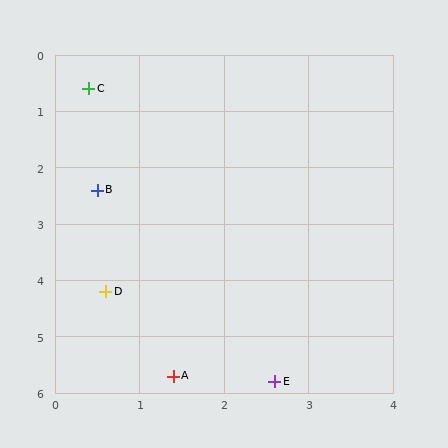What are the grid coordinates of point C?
Point C is at approximately (0.4, 0.6).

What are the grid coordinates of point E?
Point E is at approximately (2.6, 5.8).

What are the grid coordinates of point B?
Point B is at approximately (0.5, 2.4).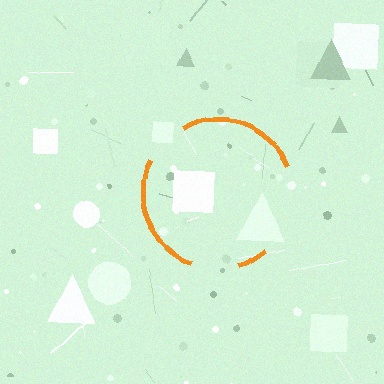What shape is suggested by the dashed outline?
The dashed outline suggests a circle.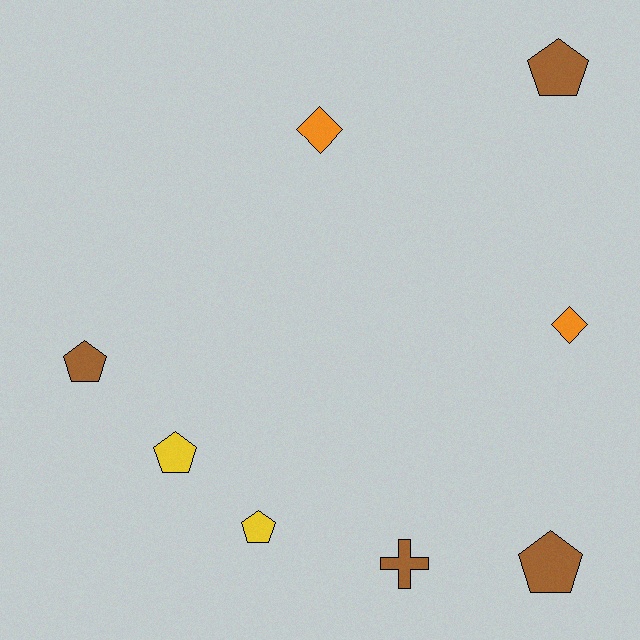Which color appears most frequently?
Brown, with 4 objects.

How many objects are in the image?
There are 8 objects.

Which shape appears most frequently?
Pentagon, with 5 objects.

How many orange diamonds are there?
There are 2 orange diamonds.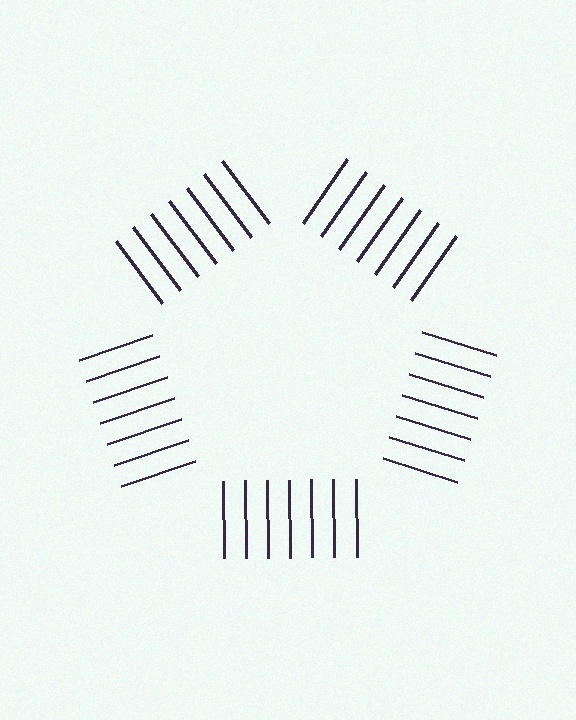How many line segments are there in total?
35 — 7 along each of the 5 edges.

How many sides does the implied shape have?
5 sides — the line-ends trace a pentagon.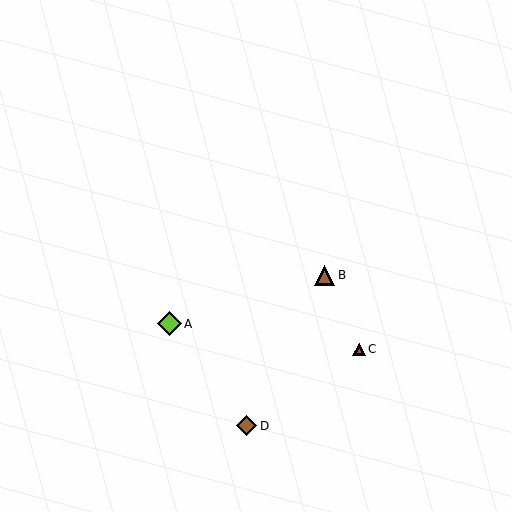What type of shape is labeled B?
Shape B is a brown triangle.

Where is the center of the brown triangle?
The center of the brown triangle is at (325, 275).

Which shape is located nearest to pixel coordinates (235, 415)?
The brown diamond (labeled D) at (247, 426) is nearest to that location.